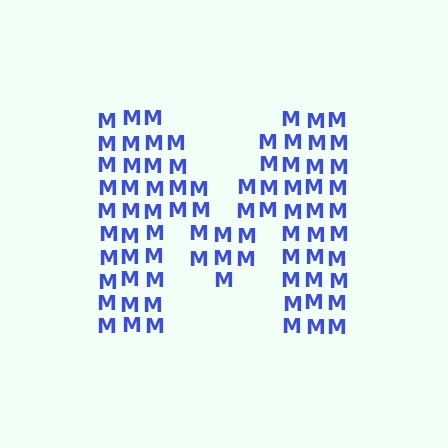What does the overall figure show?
The overall figure shows the letter M.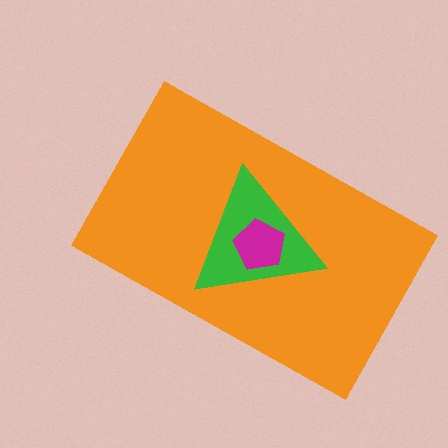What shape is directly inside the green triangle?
The magenta pentagon.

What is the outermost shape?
The orange rectangle.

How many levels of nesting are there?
3.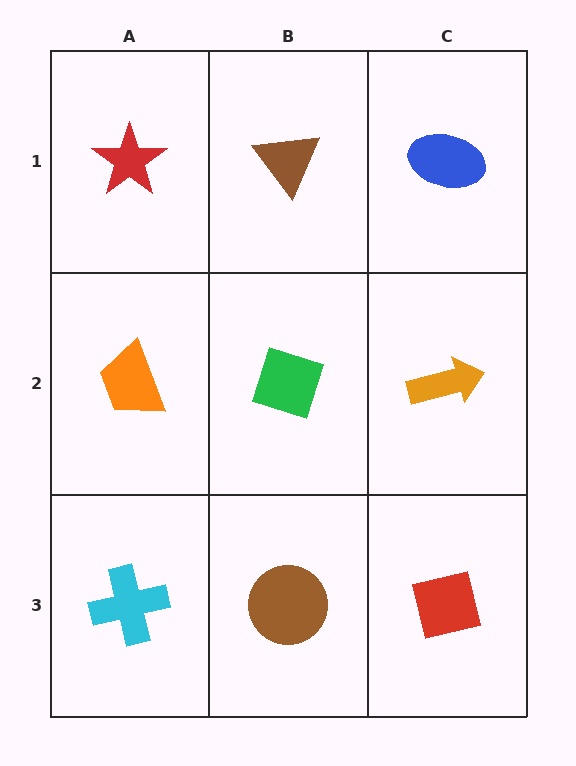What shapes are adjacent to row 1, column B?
A green diamond (row 2, column B), a red star (row 1, column A), a blue ellipse (row 1, column C).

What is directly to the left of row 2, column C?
A green diamond.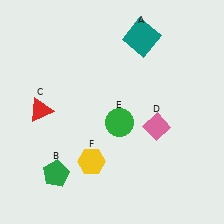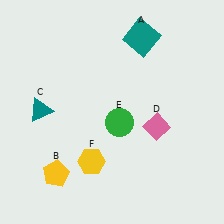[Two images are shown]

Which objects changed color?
B changed from green to yellow. C changed from red to teal.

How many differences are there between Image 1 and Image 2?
There are 2 differences between the two images.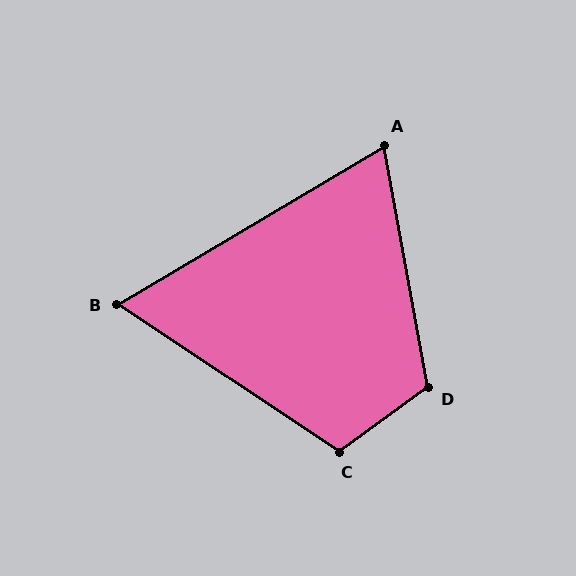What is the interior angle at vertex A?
Approximately 70 degrees (acute).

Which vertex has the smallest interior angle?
B, at approximately 64 degrees.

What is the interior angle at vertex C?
Approximately 110 degrees (obtuse).